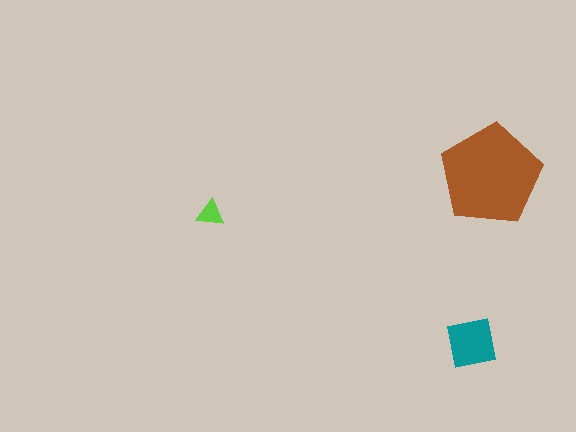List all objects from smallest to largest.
The lime triangle, the teal square, the brown pentagon.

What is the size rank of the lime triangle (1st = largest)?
3rd.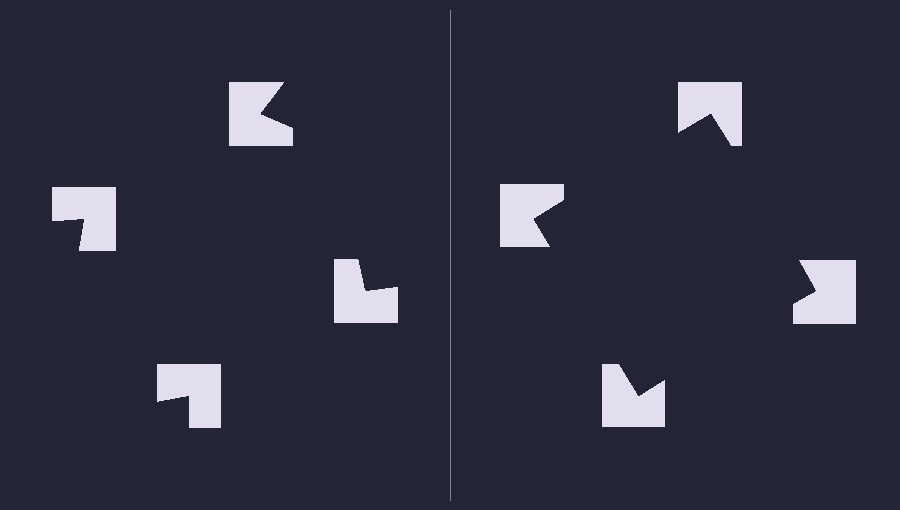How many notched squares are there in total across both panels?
8 — 4 on each side.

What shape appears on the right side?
An illusory square.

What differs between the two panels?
The notched squares are positioned identically on both sides; only the wedge orientations differ. On the right they align to a square; on the left they are misaligned.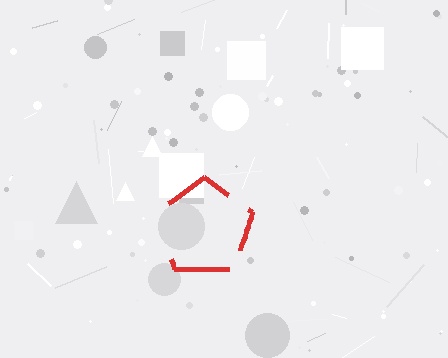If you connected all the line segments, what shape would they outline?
They would outline a pentagon.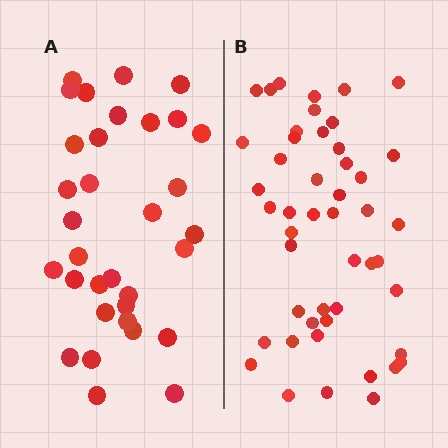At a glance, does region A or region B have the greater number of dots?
Region B (the right region) has more dots.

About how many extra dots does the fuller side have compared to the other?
Region B has approximately 15 more dots than region A.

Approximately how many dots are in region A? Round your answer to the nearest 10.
About 30 dots. (The exact count is 33, which rounds to 30.)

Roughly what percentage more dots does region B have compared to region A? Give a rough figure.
About 45% more.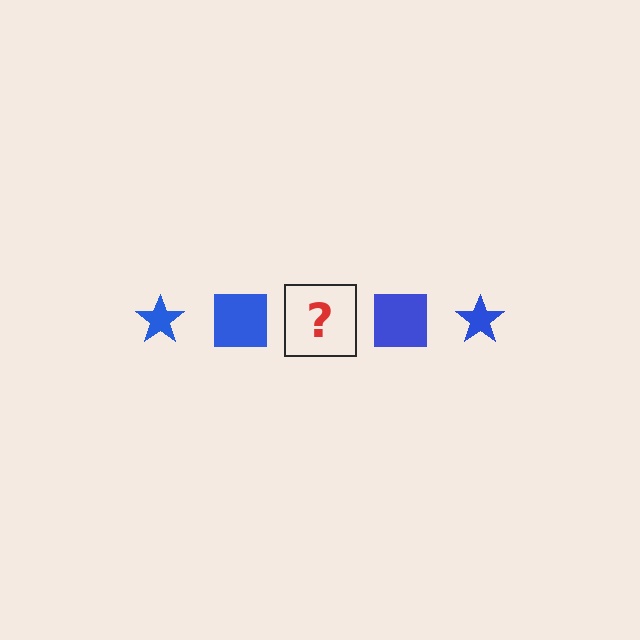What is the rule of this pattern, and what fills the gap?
The rule is that the pattern cycles through star, square shapes in blue. The gap should be filled with a blue star.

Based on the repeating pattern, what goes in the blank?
The blank should be a blue star.